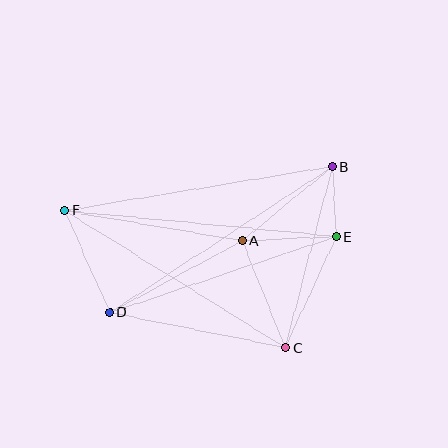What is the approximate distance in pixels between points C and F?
The distance between C and F is approximately 259 pixels.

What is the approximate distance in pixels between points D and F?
The distance between D and F is approximately 111 pixels.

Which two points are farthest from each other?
Points E and F are farthest from each other.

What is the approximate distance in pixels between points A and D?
The distance between A and D is approximately 151 pixels.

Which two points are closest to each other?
Points B and E are closest to each other.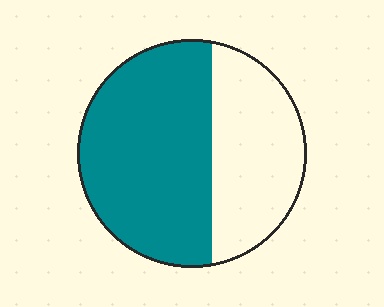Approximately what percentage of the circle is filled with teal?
Approximately 60%.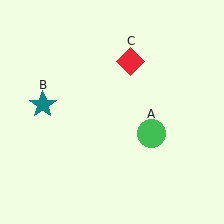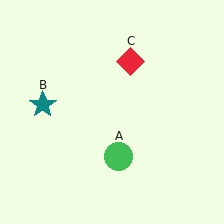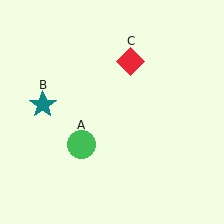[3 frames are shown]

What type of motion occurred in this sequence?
The green circle (object A) rotated clockwise around the center of the scene.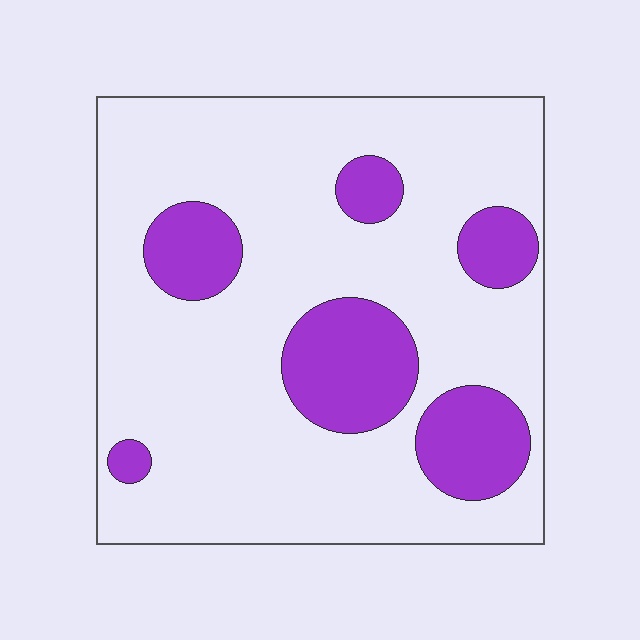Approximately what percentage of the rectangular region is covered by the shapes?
Approximately 20%.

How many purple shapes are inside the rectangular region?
6.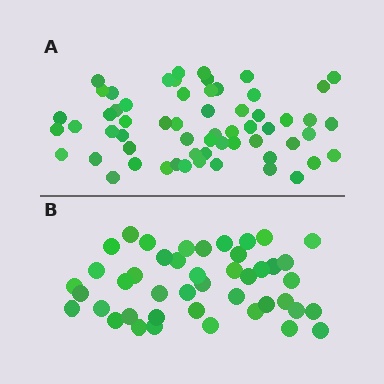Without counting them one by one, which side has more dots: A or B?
Region A (the top region) has more dots.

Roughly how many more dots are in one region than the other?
Region A has approximately 15 more dots than region B.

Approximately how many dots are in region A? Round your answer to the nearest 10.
About 60 dots.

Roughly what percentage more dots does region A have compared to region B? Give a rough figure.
About 35% more.